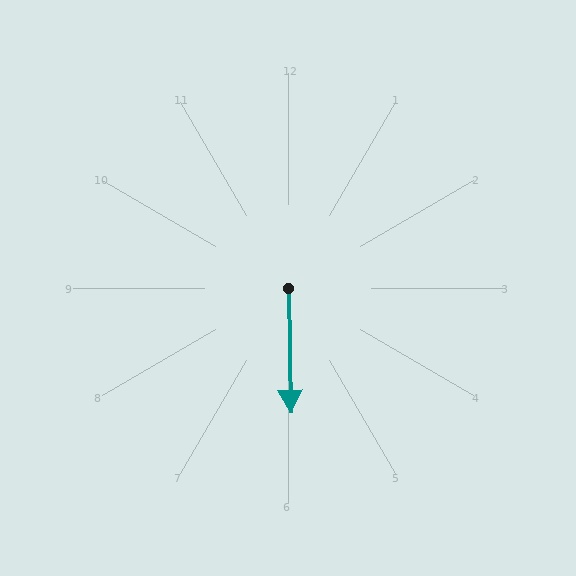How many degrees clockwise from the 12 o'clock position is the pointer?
Approximately 179 degrees.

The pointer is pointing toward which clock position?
Roughly 6 o'clock.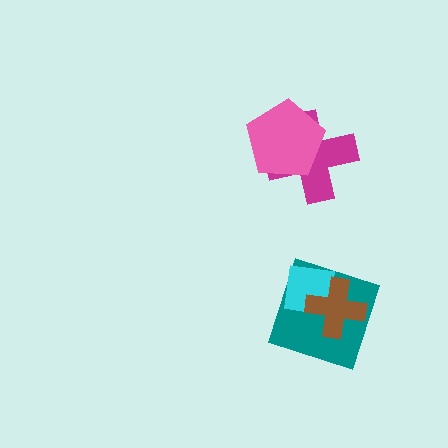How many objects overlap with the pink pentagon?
1 object overlaps with the pink pentagon.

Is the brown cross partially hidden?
No, no other shape covers it.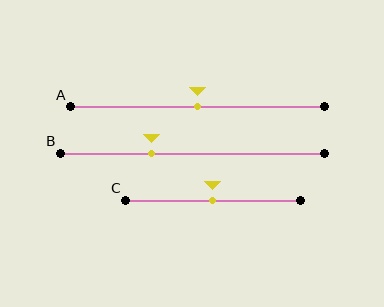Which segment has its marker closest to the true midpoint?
Segment A has its marker closest to the true midpoint.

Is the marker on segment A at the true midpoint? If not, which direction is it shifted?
Yes, the marker on segment A is at the true midpoint.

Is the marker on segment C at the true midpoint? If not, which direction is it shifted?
Yes, the marker on segment C is at the true midpoint.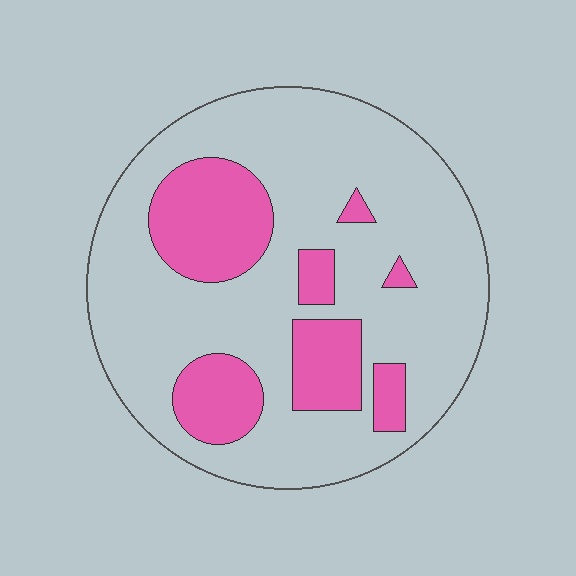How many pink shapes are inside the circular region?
7.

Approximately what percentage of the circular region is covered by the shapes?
Approximately 25%.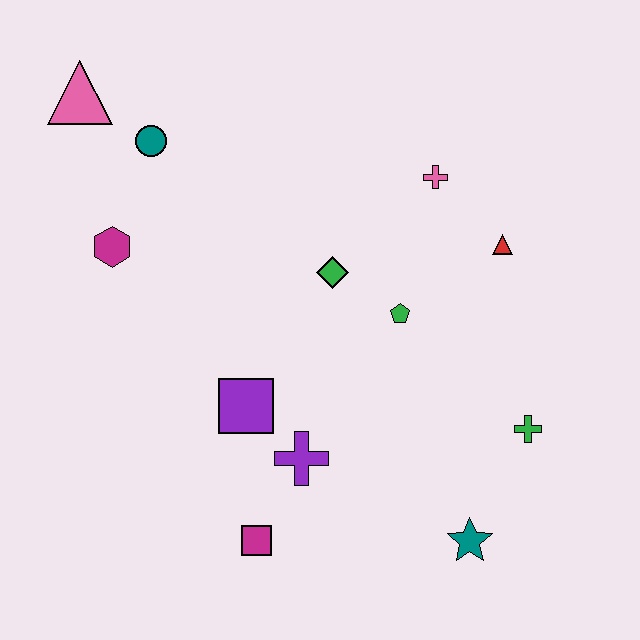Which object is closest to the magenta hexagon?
The teal circle is closest to the magenta hexagon.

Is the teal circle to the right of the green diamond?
No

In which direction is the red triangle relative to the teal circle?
The red triangle is to the right of the teal circle.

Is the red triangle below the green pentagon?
No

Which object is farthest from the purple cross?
The pink triangle is farthest from the purple cross.